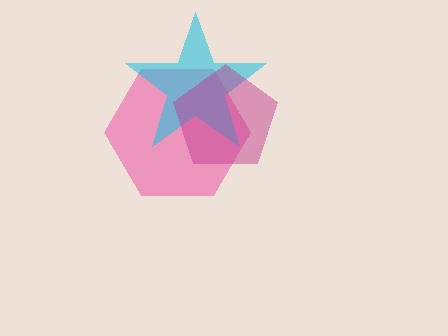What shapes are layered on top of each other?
The layered shapes are: a pink hexagon, a cyan star, a magenta pentagon.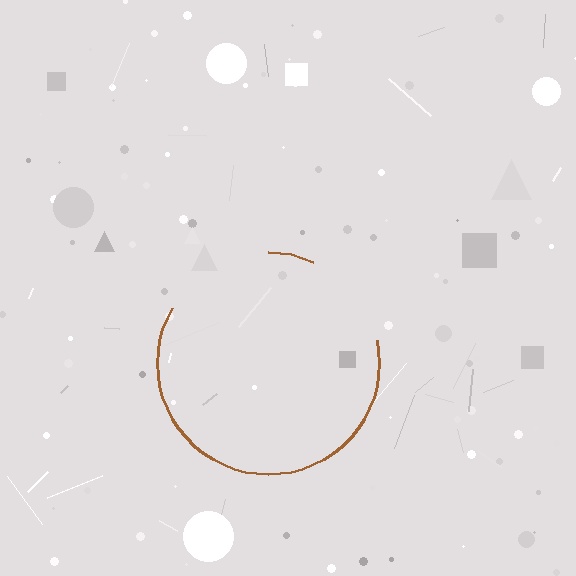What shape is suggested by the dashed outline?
The dashed outline suggests a circle.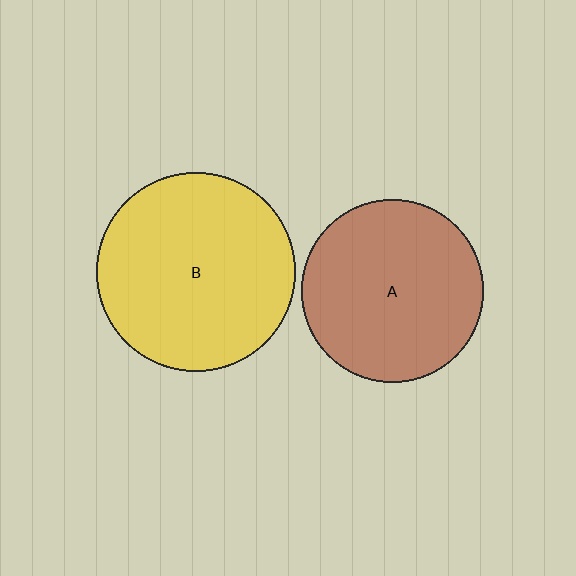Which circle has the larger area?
Circle B (yellow).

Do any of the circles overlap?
No, none of the circles overlap.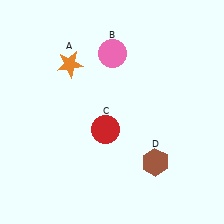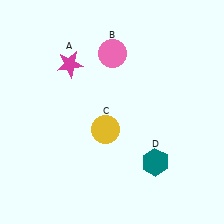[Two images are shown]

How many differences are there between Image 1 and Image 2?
There are 3 differences between the two images.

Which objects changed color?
A changed from orange to magenta. C changed from red to yellow. D changed from brown to teal.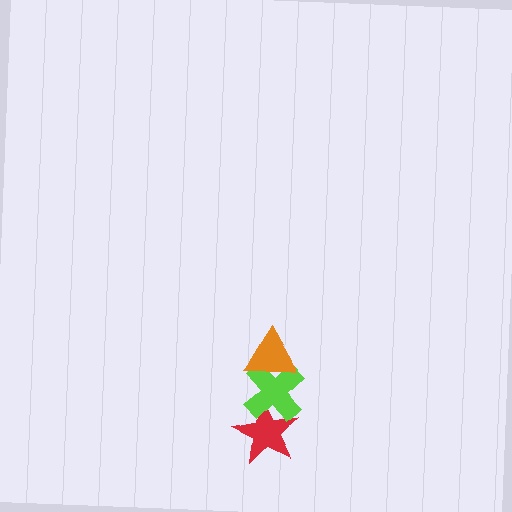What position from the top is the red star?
The red star is 3rd from the top.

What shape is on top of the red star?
The lime cross is on top of the red star.